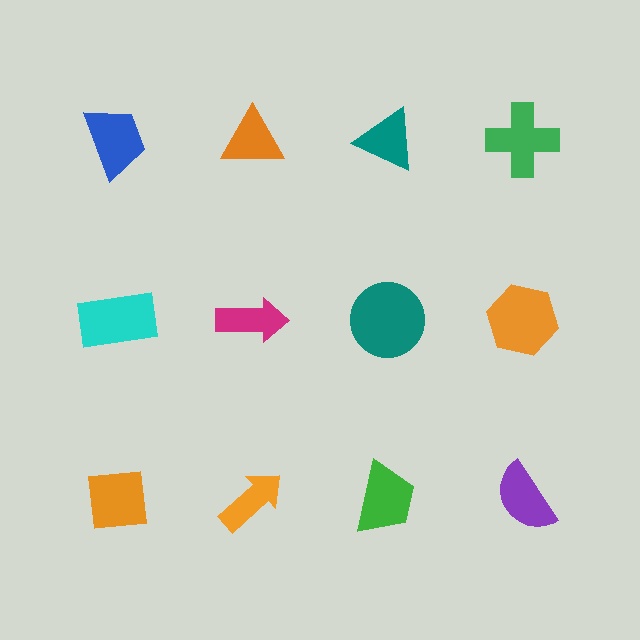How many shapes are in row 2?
4 shapes.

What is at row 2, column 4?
An orange hexagon.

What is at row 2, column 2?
A magenta arrow.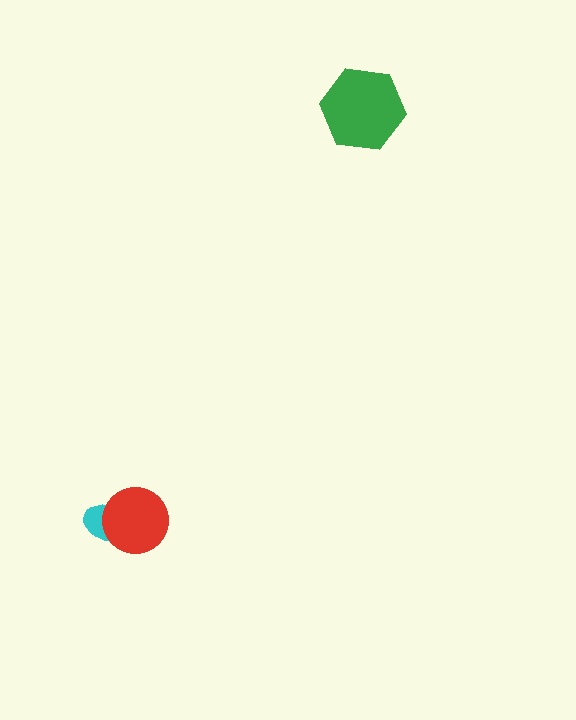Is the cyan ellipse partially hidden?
Yes, it is partially covered by another shape.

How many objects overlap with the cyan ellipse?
1 object overlaps with the cyan ellipse.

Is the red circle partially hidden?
No, no other shape covers it.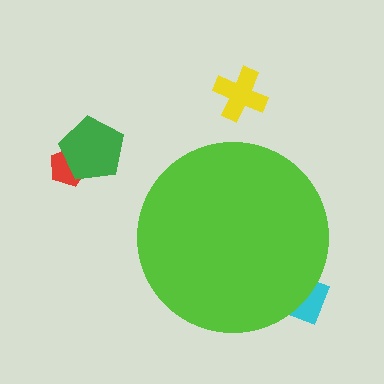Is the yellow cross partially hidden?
No, the yellow cross is fully visible.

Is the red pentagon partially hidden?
No, the red pentagon is fully visible.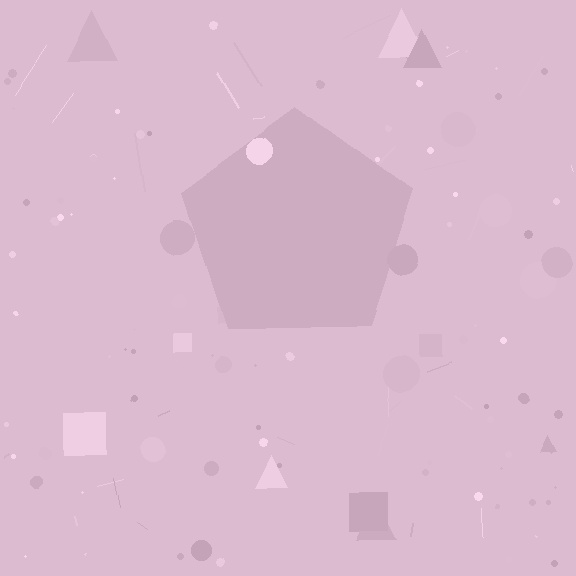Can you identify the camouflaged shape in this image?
The camouflaged shape is a pentagon.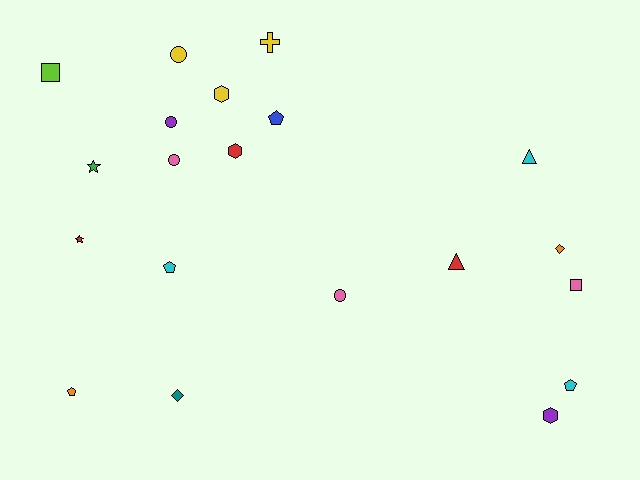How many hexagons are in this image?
There are 3 hexagons.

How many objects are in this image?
There are 20 objects.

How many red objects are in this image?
There are 3 red objects.